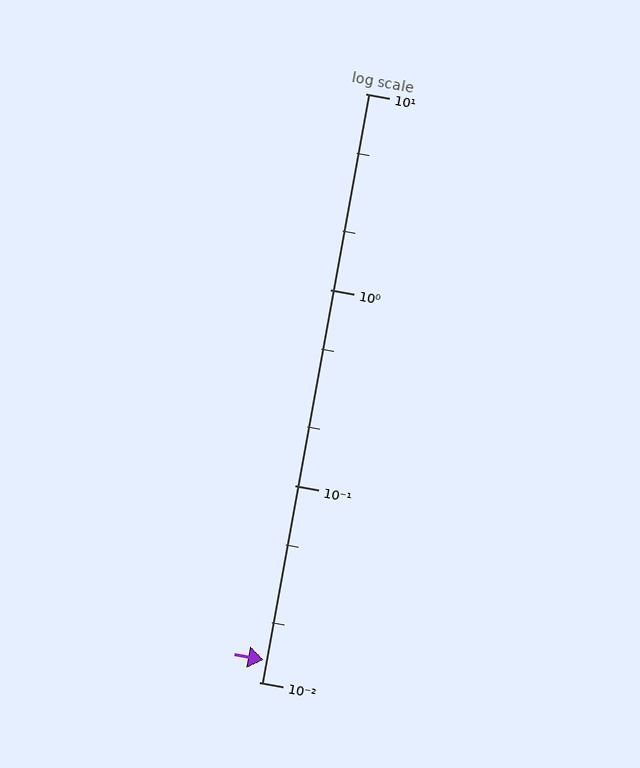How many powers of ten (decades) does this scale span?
The scale spans 3 decades, from 0.01 to 10.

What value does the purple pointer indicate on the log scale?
The pointer indicates approximately 0.013.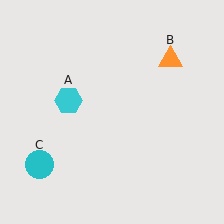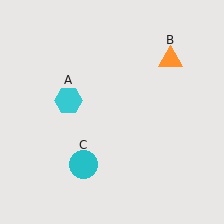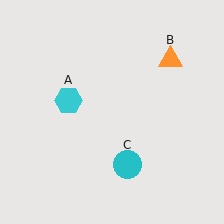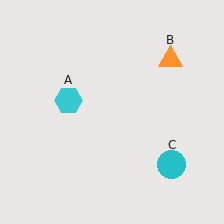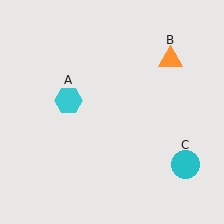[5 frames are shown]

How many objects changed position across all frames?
1 object changed position: cyan circle (object C).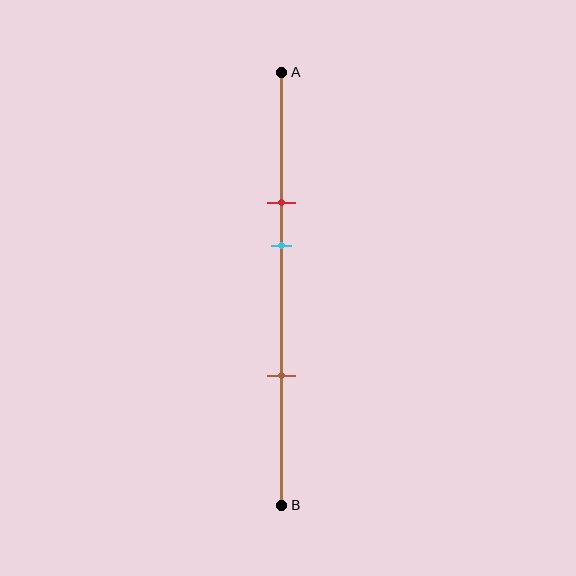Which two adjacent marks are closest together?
The red and cyan marks are the closest adjacent pair.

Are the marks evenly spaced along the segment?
No, the marks are not evenly spaced.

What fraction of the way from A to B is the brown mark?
The brown mark is approximately 70% (0.7) of the way from A to B.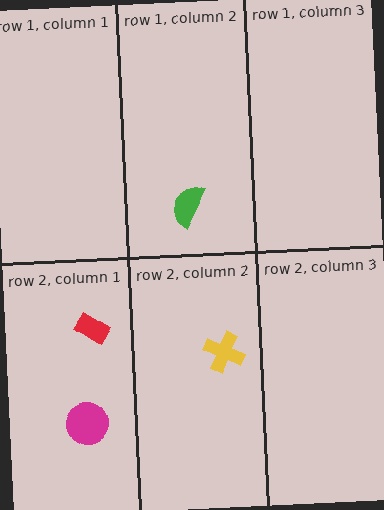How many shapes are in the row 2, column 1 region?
2.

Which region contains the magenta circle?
The row 2, column 1 region.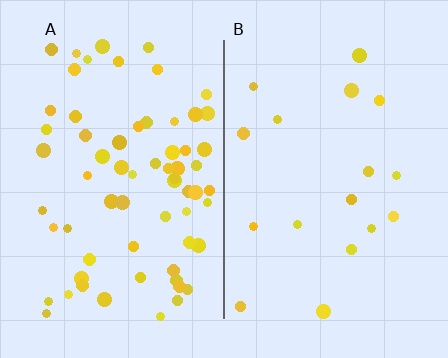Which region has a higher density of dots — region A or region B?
A (the left).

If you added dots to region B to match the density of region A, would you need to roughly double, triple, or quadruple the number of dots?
Approximately quadruple.